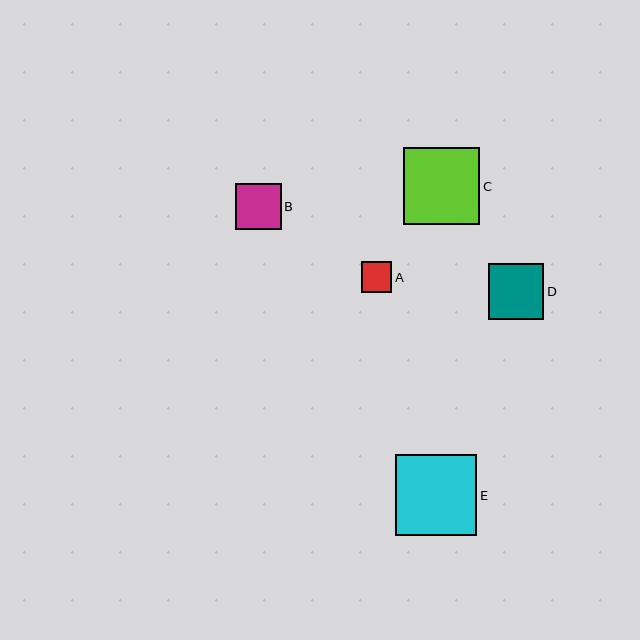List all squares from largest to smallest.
From largest to smallest: E, C, D, B, A.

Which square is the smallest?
Square A is the smallest with a size of approximately 30 pixels.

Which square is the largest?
Square E is the largest with a size of approximately 81 pixels.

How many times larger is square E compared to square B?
Square E is approximately 1.7 times the size of square B.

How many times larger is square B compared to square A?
Square B is approximately 1.5 times the size of square A.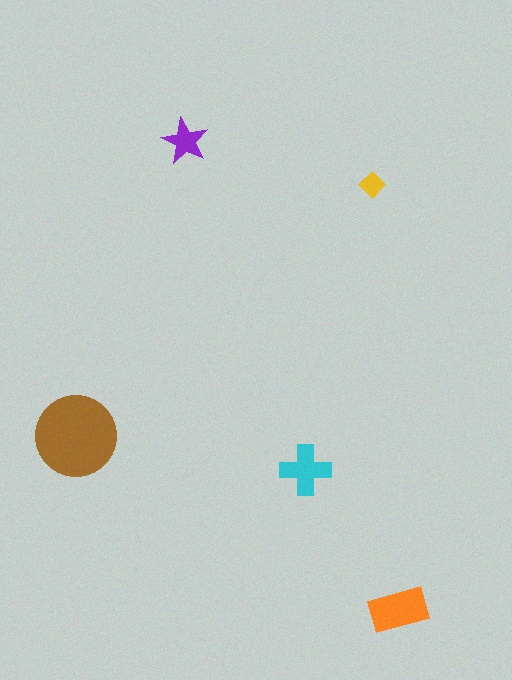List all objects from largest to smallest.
The brown circle, the orange rectangle, the cyan cross, the purple star, the yellow diamond.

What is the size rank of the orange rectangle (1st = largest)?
2nd.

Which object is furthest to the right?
The orange rectangle is rightmost.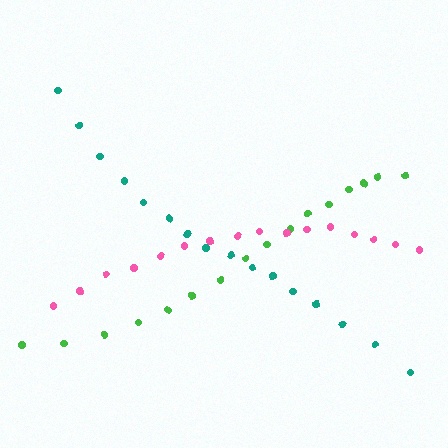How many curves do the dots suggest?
There are 3 distinct paths.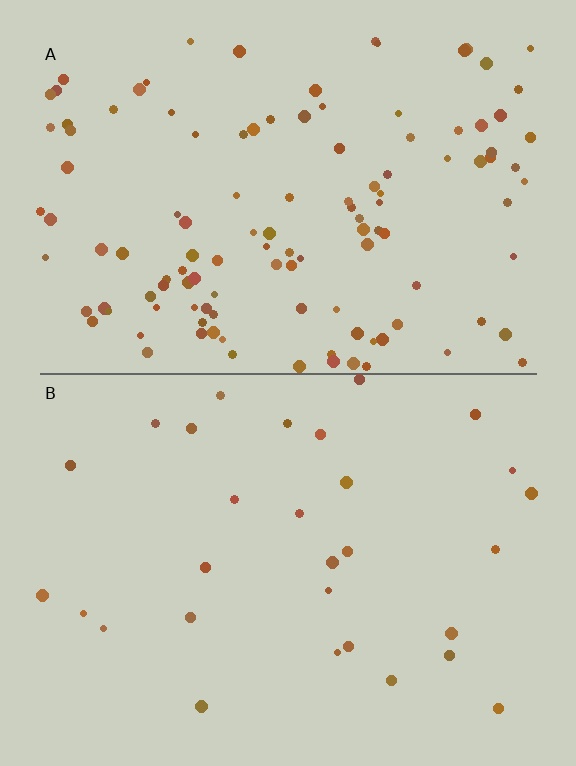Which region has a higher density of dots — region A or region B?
A (the top).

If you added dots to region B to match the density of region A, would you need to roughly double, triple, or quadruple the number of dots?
Approximately quadruple.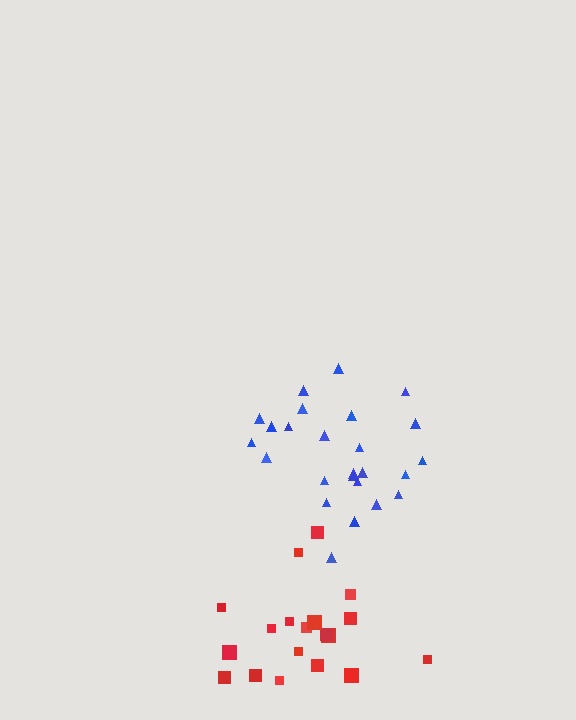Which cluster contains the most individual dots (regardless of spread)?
Blue (25).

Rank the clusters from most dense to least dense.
blue, red.